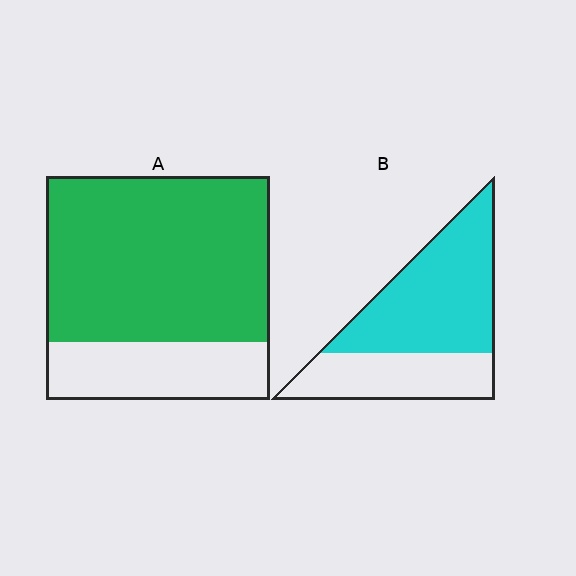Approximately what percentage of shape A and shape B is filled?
A is approximately 75% and B is approximately 65%.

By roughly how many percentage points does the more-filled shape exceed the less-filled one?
By roughly 10 percentage points (A over B).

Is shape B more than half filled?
Yes.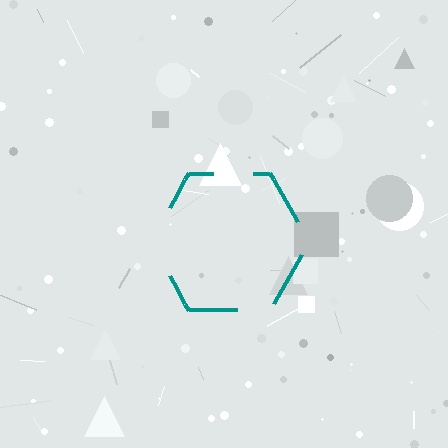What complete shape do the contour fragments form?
The contour fragments form a hexagon.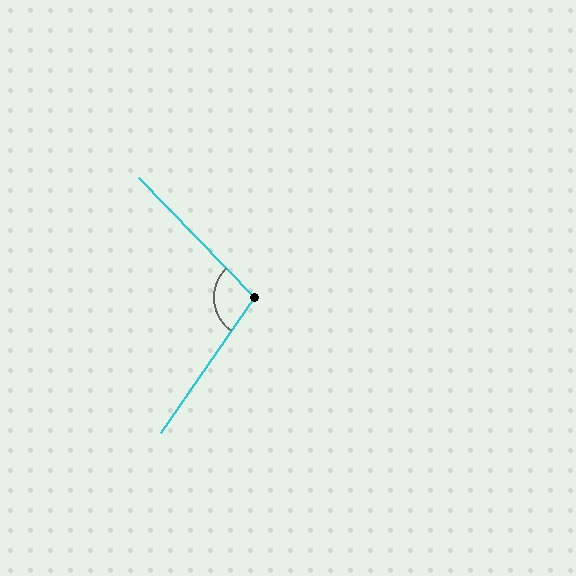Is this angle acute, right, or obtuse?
It is obtuse.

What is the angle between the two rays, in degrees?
Approximately 101 degrees.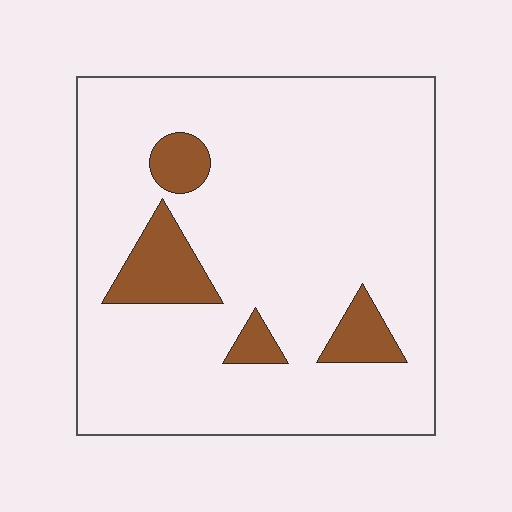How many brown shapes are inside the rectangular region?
4.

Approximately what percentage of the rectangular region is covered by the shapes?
Approximately 10%.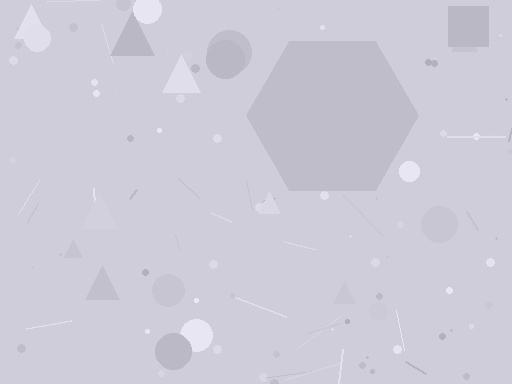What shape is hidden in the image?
A hexagon is hidden in the image.